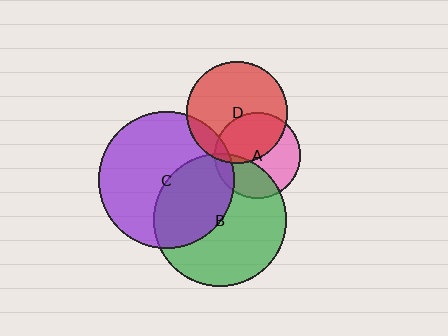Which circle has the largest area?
Circle C (purple).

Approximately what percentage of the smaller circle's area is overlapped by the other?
Approximately 30%.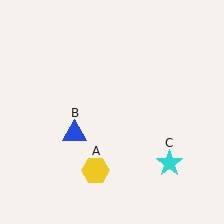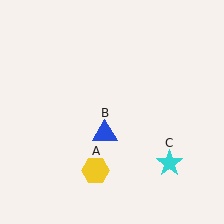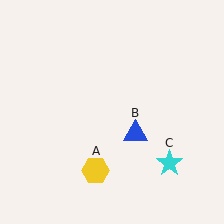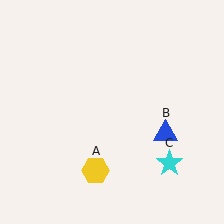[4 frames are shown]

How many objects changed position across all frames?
1 object changed position: blue triangle (object B).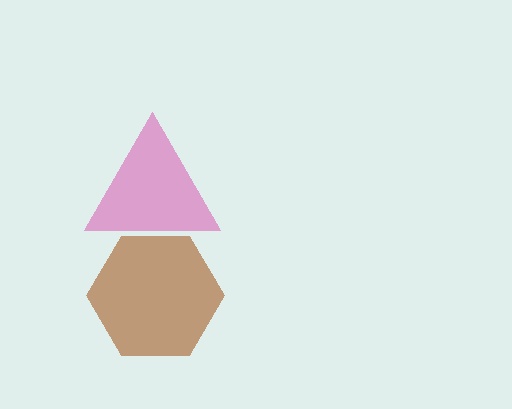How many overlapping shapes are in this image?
There are 2 overlapping shapes in the image.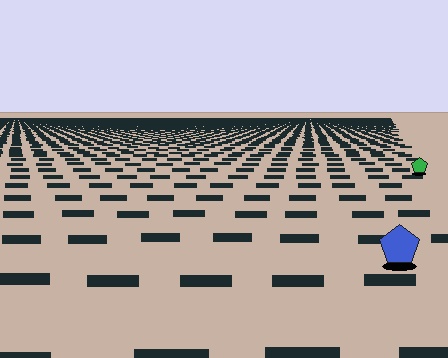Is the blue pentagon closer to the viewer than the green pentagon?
Yes. The blue pentagon is closer — you can tell from the texture gradient: the ground texture is coarser near it.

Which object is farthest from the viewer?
The green pentagon is farthest from the viewer. It appears smaller and the ground texture around it is denser.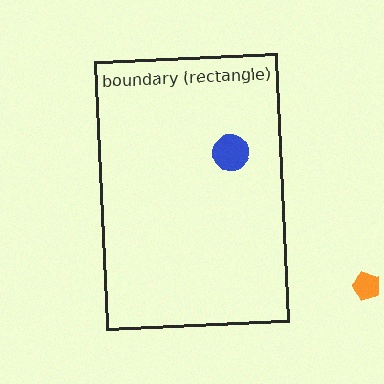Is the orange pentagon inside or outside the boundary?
Outside.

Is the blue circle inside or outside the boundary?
Inside.